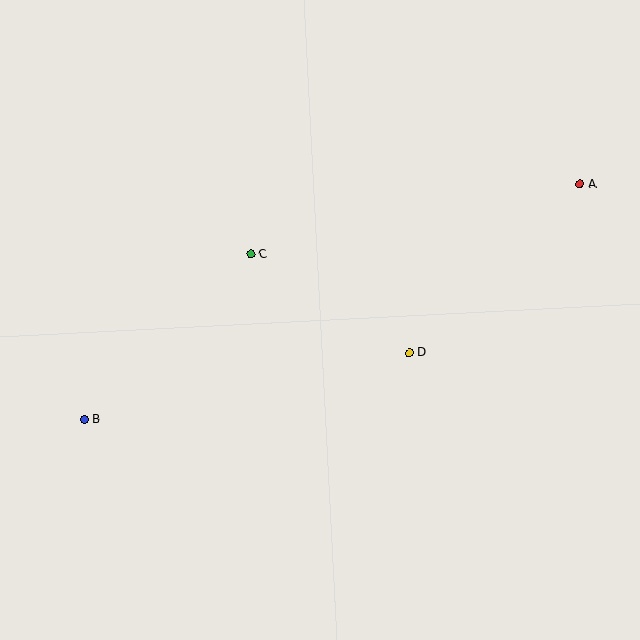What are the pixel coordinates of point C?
Point C is at (251, 254).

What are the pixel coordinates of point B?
Point B is at (84, 419).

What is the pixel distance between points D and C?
The distance between D and C is 187 pixels.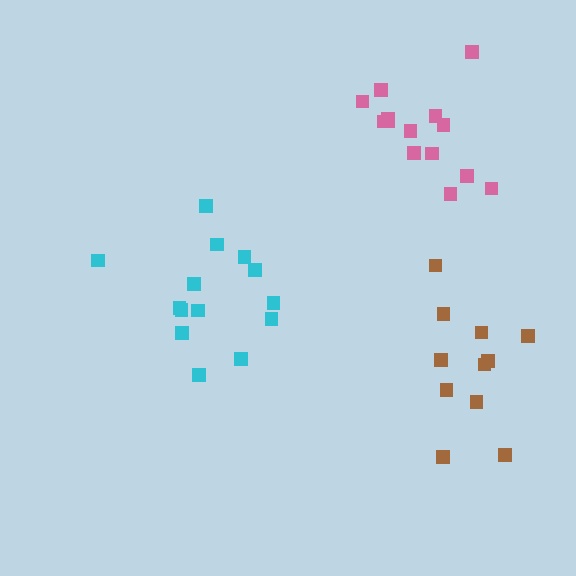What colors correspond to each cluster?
The clusters are colored: brown, cyan, pink.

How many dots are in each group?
Group 1: 11 dots, Group 2: 14 dots, Group 3: 14 dots (39 total).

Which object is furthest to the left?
The cyan cluster is leftmost.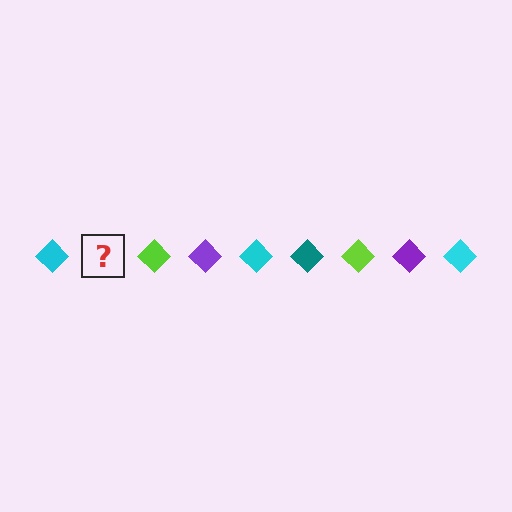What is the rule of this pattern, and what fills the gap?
The rule is that the pattern cycles through cyan, teal, lime, purple diamonds. The gap should be filled with a teal diamond.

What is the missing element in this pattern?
The missing element is a teal diamond.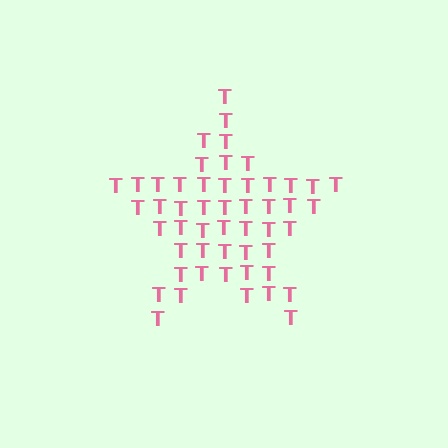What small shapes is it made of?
It is made of small letter T's.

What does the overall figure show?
The overall figure shows a star.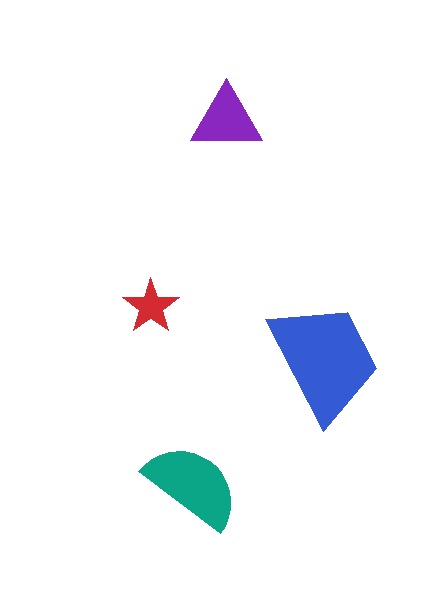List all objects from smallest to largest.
The red star, the purple triangle, the teal semicircle, the blue trapezoid.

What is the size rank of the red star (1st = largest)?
4th.